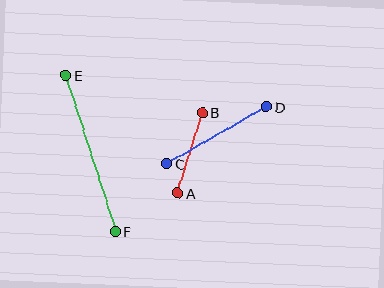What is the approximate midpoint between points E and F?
The midpoint is at approximately (90, 154) pixels.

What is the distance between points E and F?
The distance is approximately 164 pixels.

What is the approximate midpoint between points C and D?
The midpoint is at approximately (217, 135) pixels.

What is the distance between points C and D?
The distance is approximately 115 pixels.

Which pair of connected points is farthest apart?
Points E and F are farthest apart.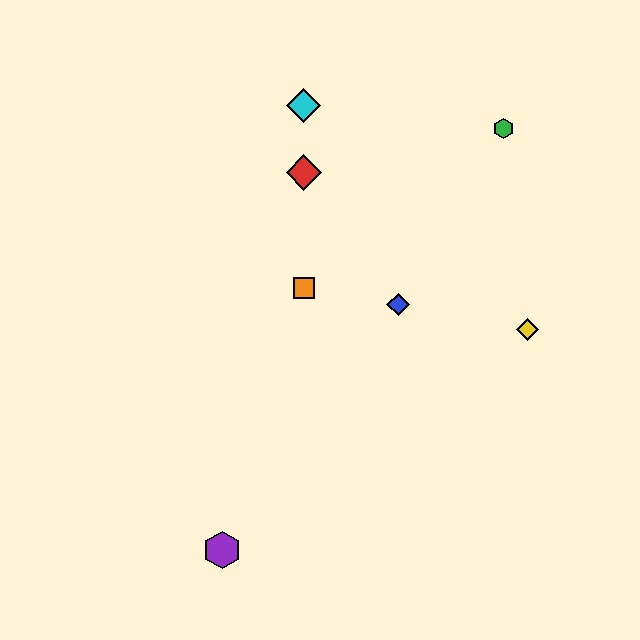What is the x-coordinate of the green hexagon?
The green hexagon is at x≈503.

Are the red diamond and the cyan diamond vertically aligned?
Yes, both are at x≈304.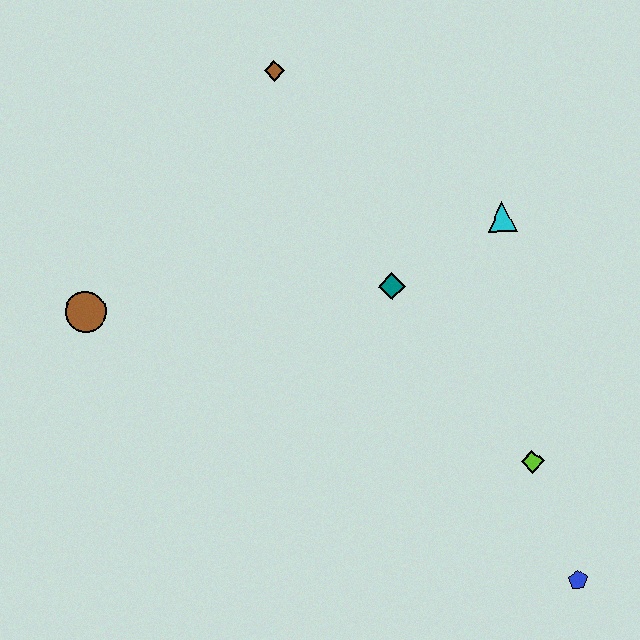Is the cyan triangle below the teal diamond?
No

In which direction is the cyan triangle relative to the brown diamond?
The cyan triangle is to the right of the brown diamond.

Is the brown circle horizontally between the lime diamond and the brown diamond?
No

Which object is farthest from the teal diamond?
The blue pentagon is farthest from the teal diamond.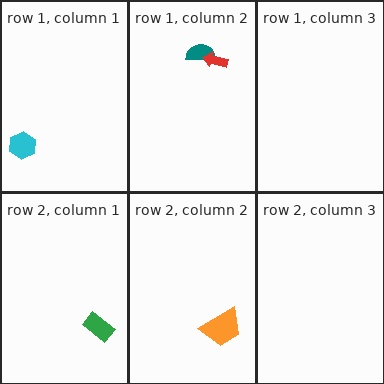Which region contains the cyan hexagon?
The row 1, column 1 region.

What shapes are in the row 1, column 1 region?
The cyan hexagon.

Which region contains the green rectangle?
The row 2, column 1 region.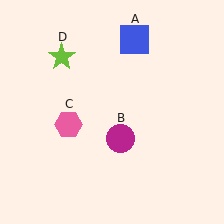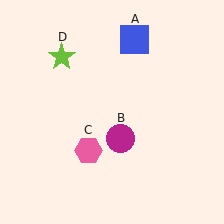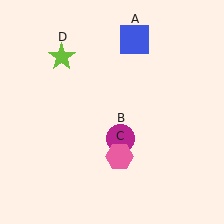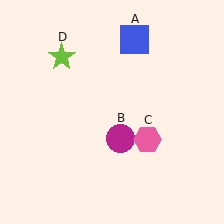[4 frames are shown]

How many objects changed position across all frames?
1 object changed position: pink hexagon (object C).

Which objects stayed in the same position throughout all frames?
Blue square (object A) and magenta circle (object B) and lime star (object D) remained stationary.